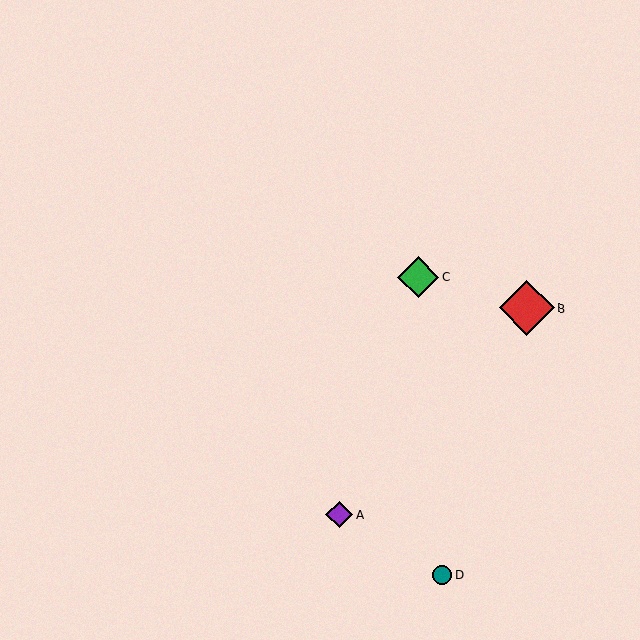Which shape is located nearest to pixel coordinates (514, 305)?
The red diamond (labeled B) at (527, 308) is nearest to that location.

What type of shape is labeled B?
Shape B is a red diamond.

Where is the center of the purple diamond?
The center of the purple diamond is at (339, 515).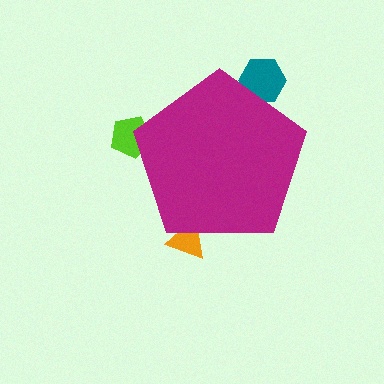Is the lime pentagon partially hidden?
Yes, the lime pentagon is partially hidden behind the magenta pentagon.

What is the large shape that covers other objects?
A magenta pentagon.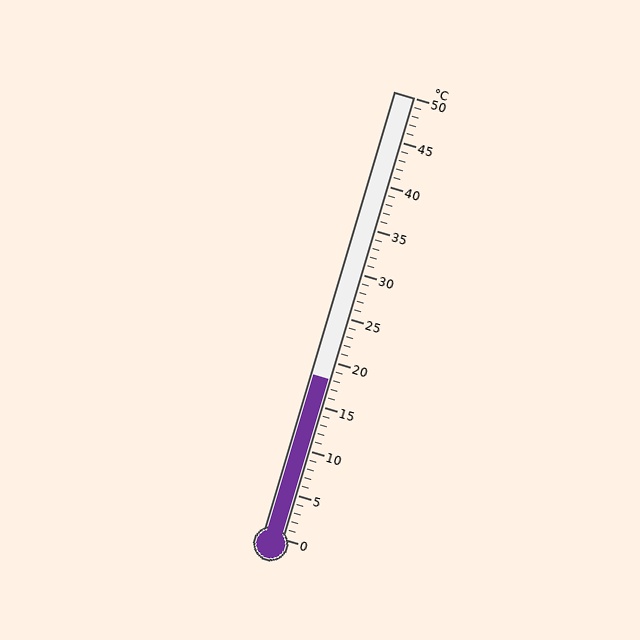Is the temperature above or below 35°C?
The temperature is below 35°C.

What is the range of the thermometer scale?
The thermometer scale ranges from 0°C to 50°C.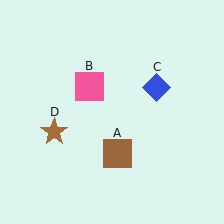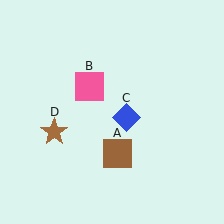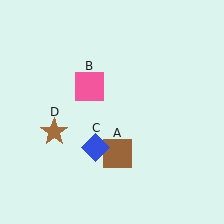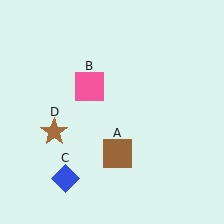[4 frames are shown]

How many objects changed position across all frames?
1 object changed position: blue diamond (object C).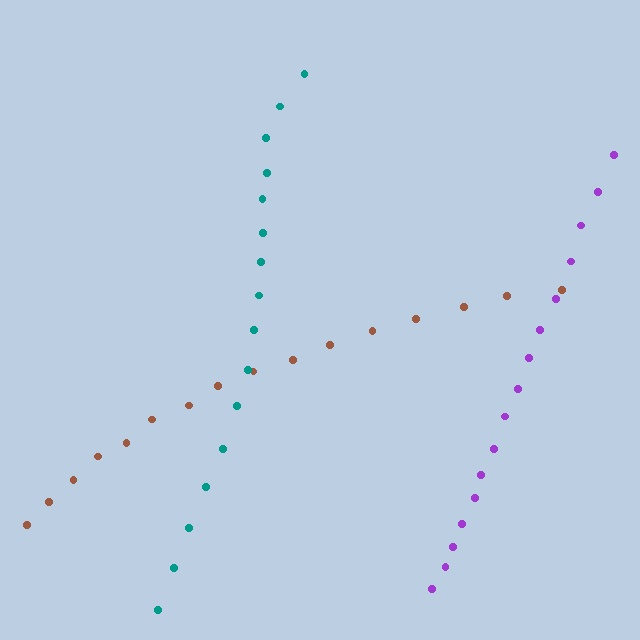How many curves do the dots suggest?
There are 3 distinct paths.